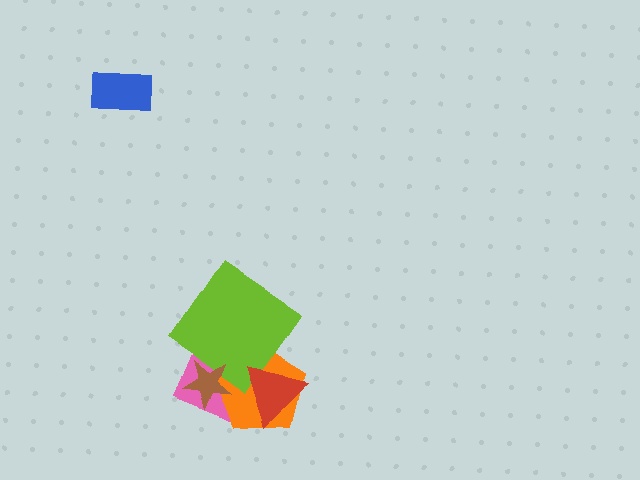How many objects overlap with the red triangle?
2 objects overlap with the red triangle.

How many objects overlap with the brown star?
3 objects overlap with the brown star.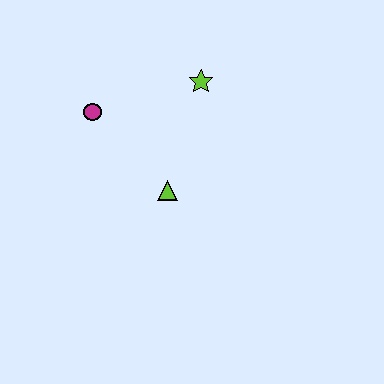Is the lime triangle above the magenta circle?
No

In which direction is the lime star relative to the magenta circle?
The lime star is to the right of the magenta circle.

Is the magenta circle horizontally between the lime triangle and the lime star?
No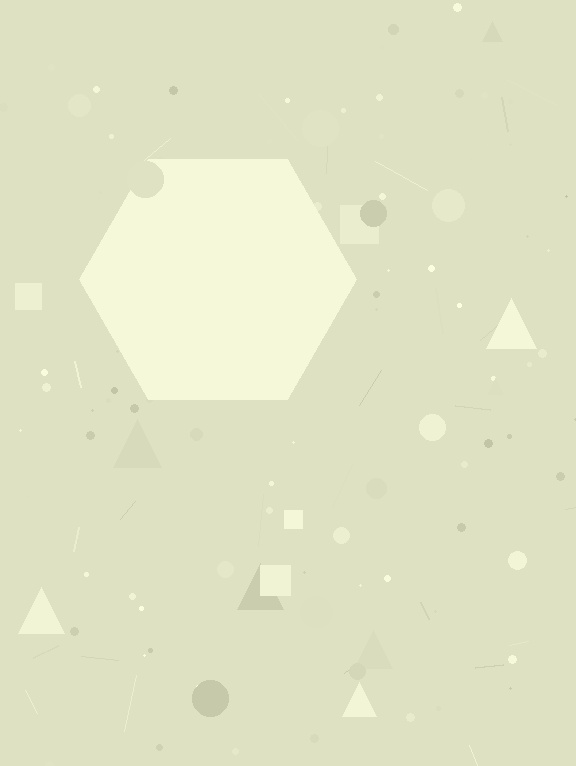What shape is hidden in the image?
A hexagon is hidden in the image.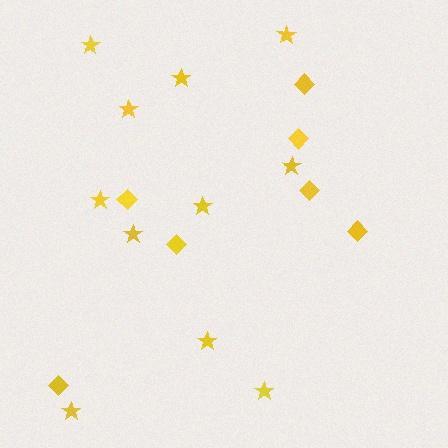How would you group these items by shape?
There are 2 groups: one group of stars (11) and one group of diamonds (7).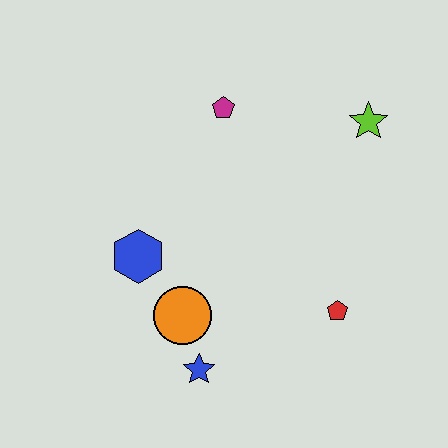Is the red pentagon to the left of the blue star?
No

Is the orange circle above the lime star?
No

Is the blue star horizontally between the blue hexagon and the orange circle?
No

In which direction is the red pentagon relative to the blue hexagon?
The red pentagon is to the right of the blue hexagon.